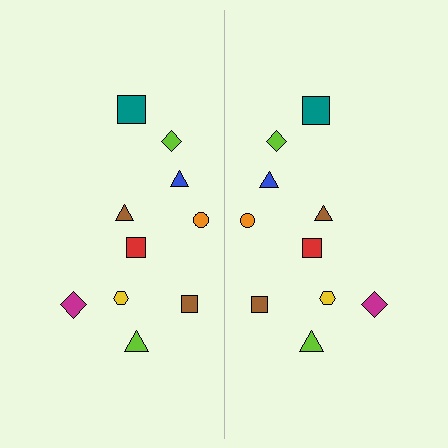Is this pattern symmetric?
Yes, this pattern has bilateral (reflection) symmetry.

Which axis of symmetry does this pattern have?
The pattern has a vertical axis of symmetry running through the center of the image.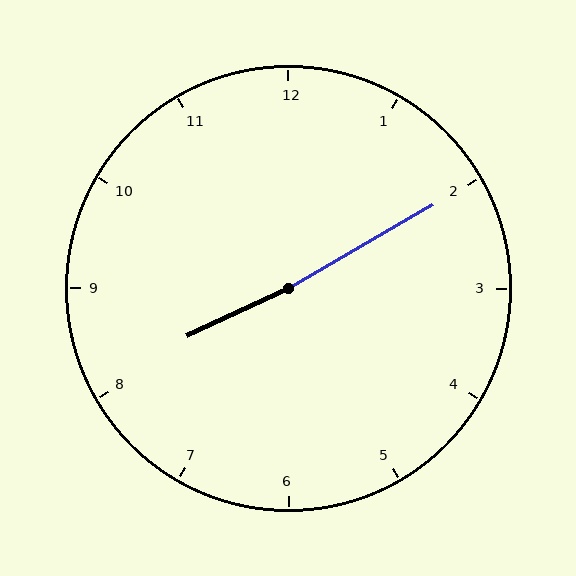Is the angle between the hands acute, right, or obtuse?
It is obtuse.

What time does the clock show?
8:10.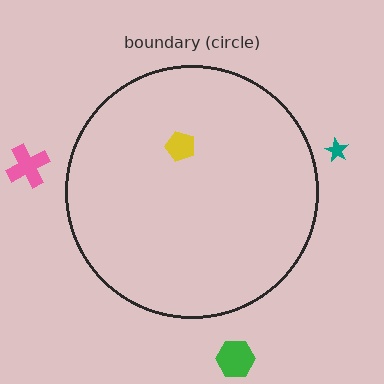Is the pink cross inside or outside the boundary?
Outside.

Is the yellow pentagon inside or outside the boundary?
Inside.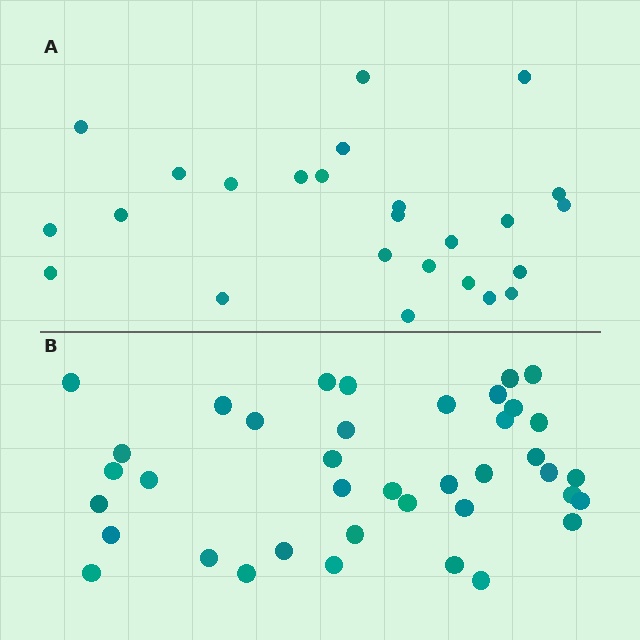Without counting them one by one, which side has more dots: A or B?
Region B (the bottom region) has more dots.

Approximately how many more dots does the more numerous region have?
Region B has approximately 15 more dots than region A.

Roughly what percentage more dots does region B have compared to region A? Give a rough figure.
About 55% more.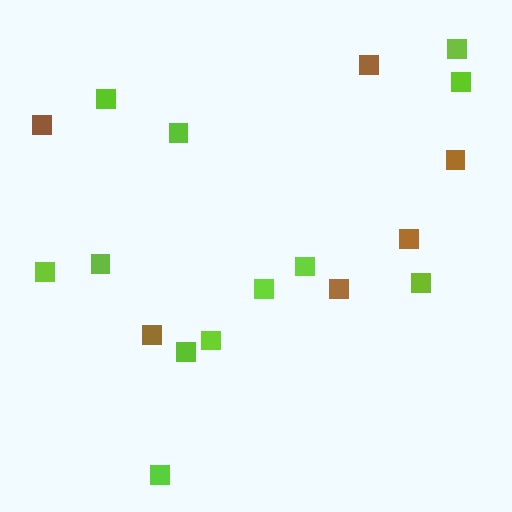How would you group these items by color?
There are 2 groups: one group of lime squares (12) and one group of brown squares (6).